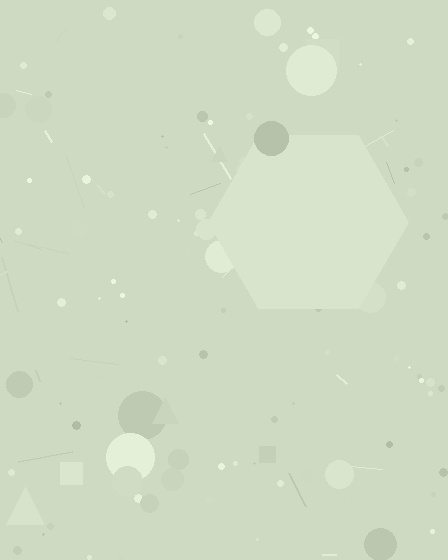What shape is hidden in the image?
A hexagon is hidden in the image.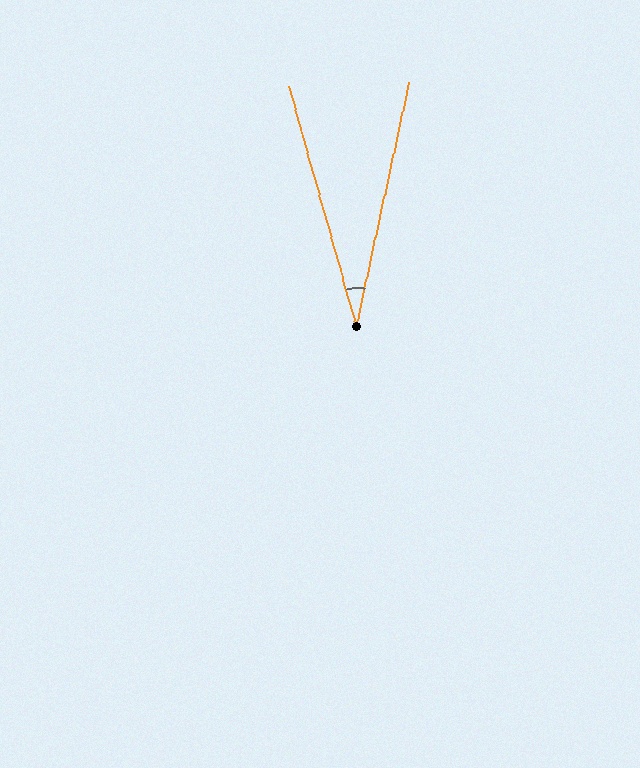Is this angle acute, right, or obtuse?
It is acute.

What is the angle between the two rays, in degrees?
Approximately 28 degrees.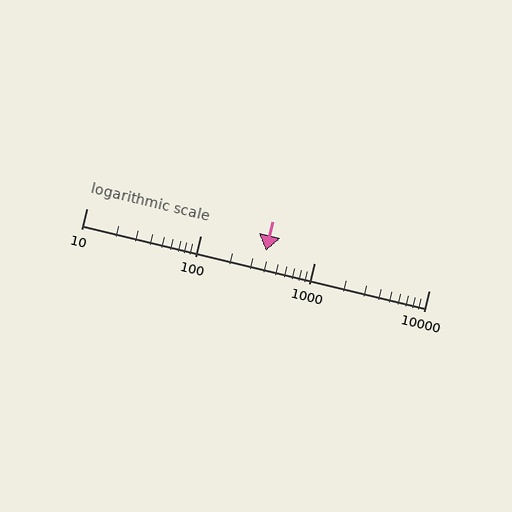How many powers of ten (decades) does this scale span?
The scale spans 3 decades, from 10 to 10000.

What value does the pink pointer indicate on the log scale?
The pointer indicates approximately 370.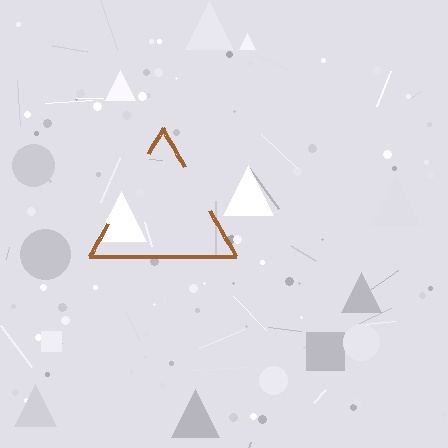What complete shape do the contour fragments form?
The contour fragments form a triangle.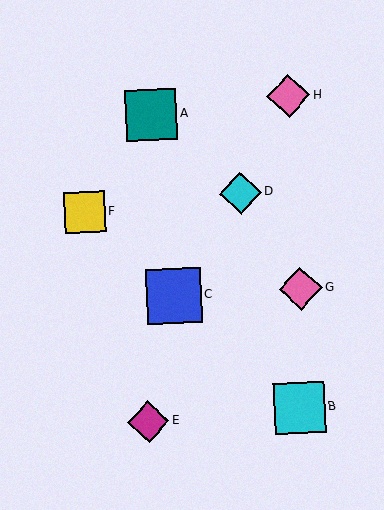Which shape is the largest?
The blue square (labeled C) is the largest.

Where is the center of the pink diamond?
The center of the pink diamond is at (301, 288).